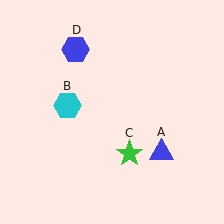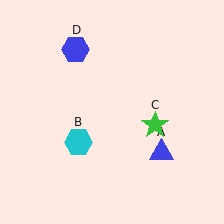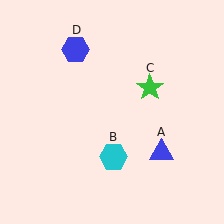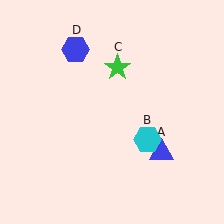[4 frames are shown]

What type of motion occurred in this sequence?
The cyan hexagon (object B), green star (object C) rotated counterclockwise around the center of the scene.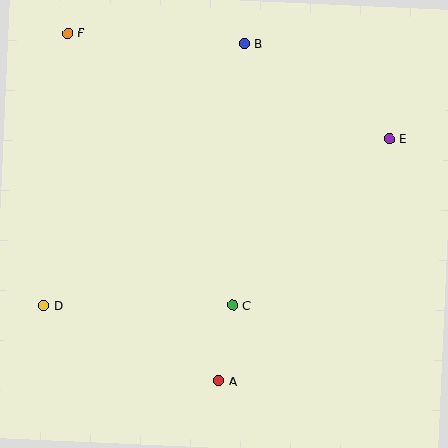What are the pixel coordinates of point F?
Point F is at (68, 33).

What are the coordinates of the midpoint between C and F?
The midpoint between C and F is at (150, 169).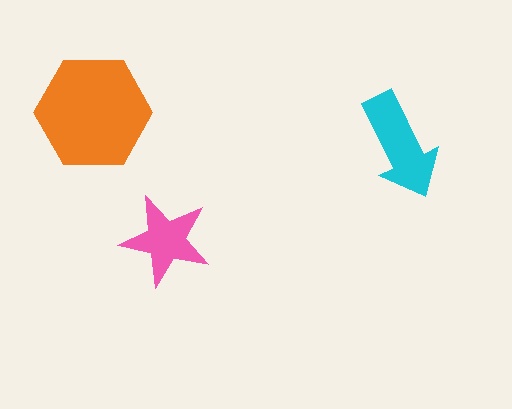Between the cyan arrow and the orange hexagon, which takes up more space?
The orange hexagon.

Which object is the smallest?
The pink star.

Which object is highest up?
The orange hexagon is topmost.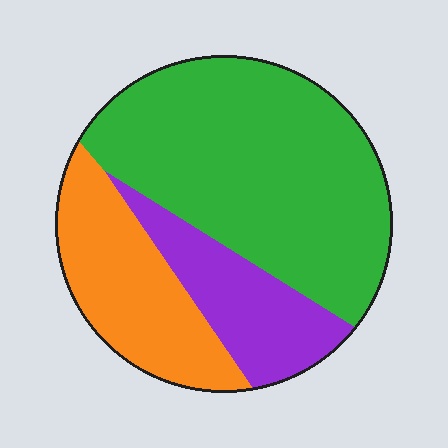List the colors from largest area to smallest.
From largest to smallest: green, orange, purple.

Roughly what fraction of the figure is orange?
Orange takes up about one quarter (1/4) of the figure.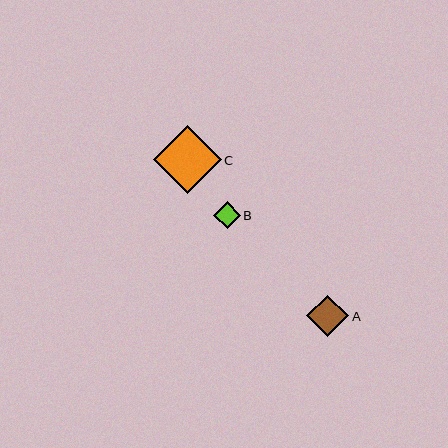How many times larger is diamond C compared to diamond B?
Diamond C is approximately 2.6 times the size of diamond B.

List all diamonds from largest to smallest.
From largest to smallest: C, A, B.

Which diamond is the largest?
Diamond C is the largest with a size of approximately 68 pixels.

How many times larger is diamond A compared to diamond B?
Diamond A is approximately 1.6 times the size of diamond B.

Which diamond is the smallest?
Diamond B is the smallest with a size of approximately 26 pixels.